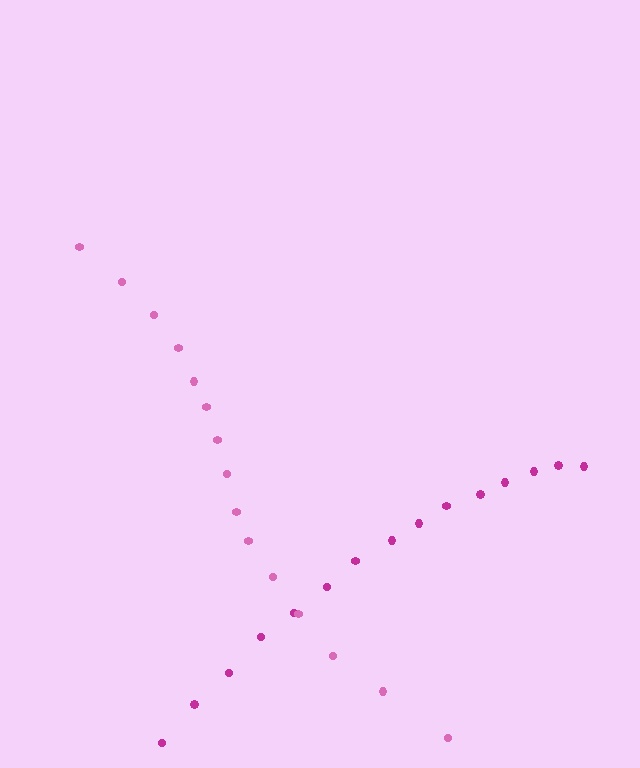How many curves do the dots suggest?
There are 2 distinct paths.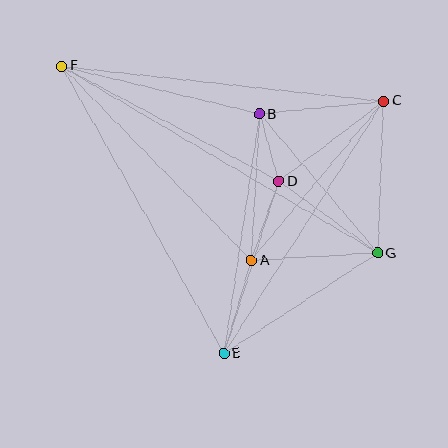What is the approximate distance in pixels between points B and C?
The distance between B and C is approximately 124 pixels.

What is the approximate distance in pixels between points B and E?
The distance between B and E is approximately 242 pixels.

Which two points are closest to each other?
Points B and D are closest to each other.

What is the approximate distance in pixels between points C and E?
The distance between C and E is approximately 298 pixels.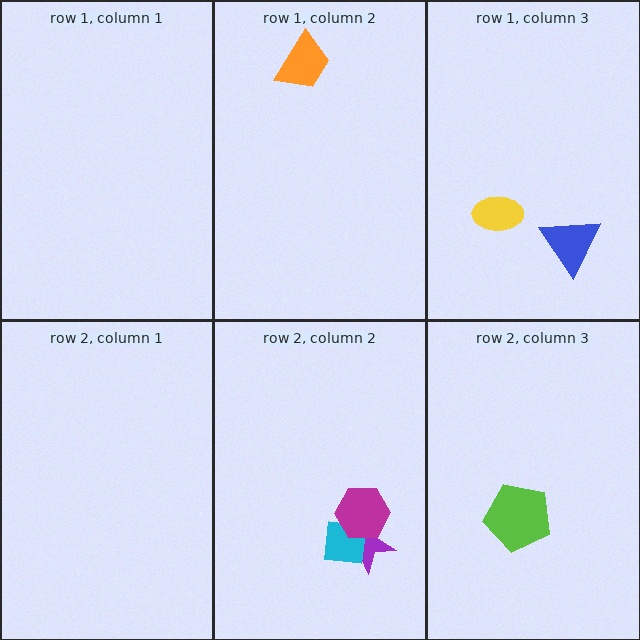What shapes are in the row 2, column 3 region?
The lime pentagon.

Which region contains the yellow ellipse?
The row 1, column 3 region.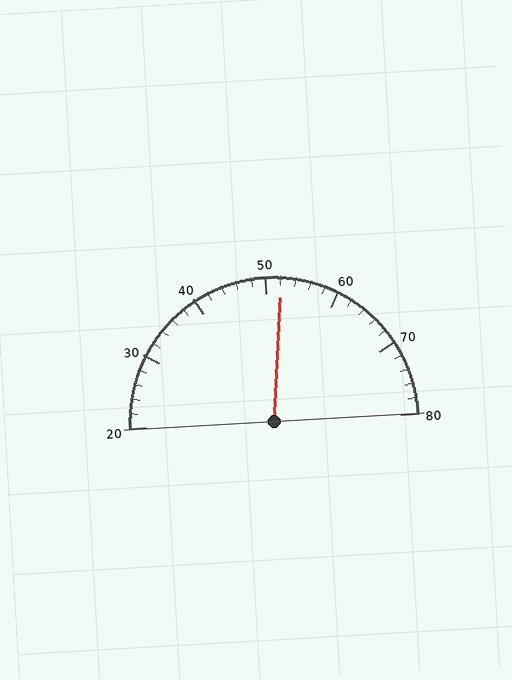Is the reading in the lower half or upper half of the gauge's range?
The reading is in the upper half of the range (20 to 80).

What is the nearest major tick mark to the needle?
The nearest major tick mark is 50.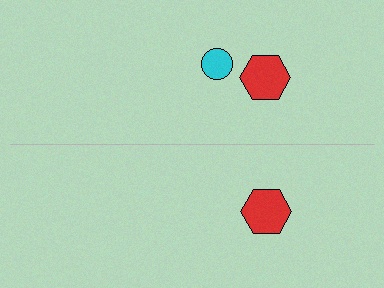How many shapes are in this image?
There are 3 shapes in this image.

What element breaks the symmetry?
A cyan circle is missing from the bottom side.